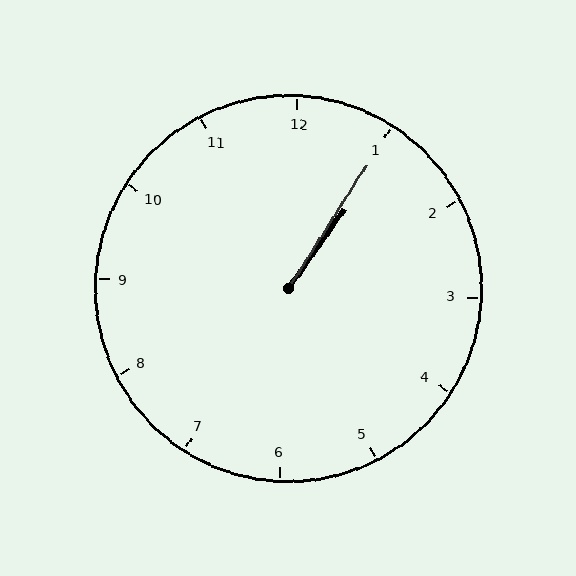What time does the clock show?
1:05.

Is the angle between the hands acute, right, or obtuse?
It is acute.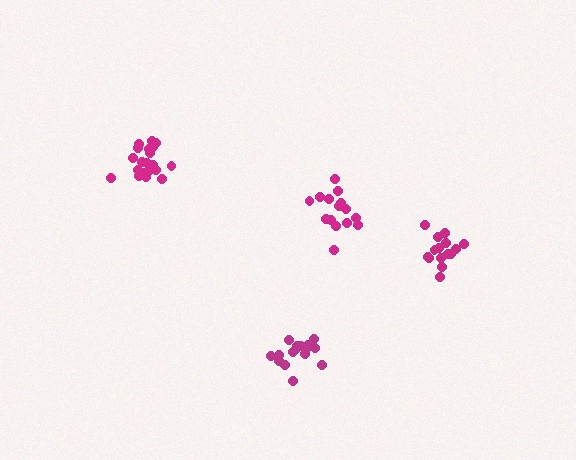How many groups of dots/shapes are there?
There are 4 groups.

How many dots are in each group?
Group 1: 15 dots, Group 2: 16 dots, Group 3: 20 dots, Group 4: 15 dots (66 total).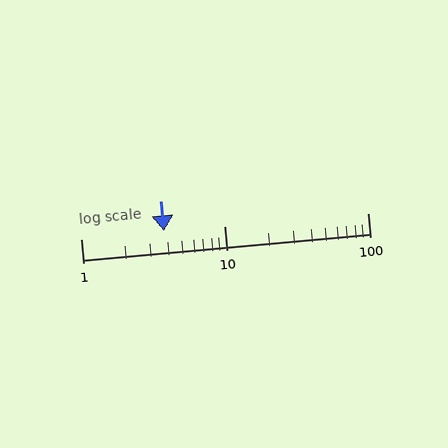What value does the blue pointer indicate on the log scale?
The pointer indicates approximately 3.8.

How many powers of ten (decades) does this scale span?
The scale spans 2 decades, from 1 to 100.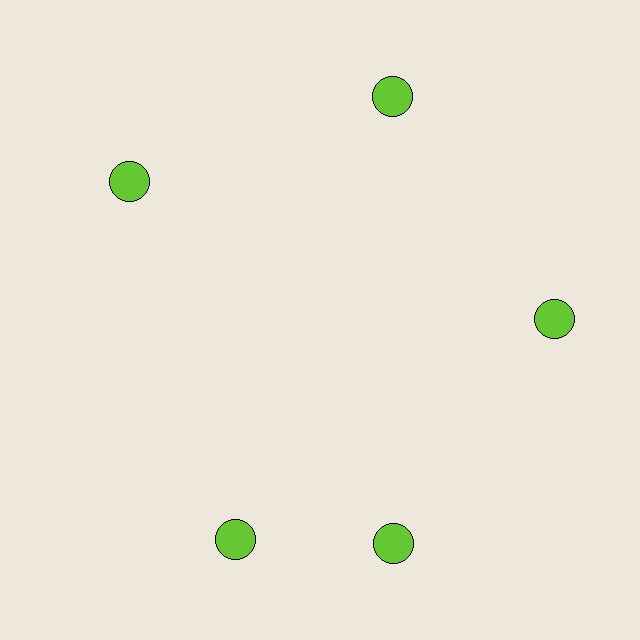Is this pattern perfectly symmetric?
No. The 5 lime circles are arranged in a ring, but one element near the 8 o'clock position is rotated out of alignment along the ring, breaking the 5-fold rotational symmetry.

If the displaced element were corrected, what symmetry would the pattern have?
It would have 5-fold rotational symmetry — the pattern would map onto itself every 72 degrees.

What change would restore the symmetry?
The symmetry would be restored by rotating it back into even spacing with its neighbors so that all 5 circles sit at equal angles and equal distance from the center.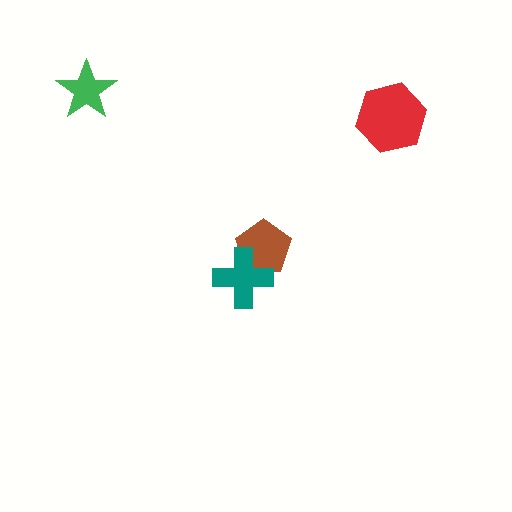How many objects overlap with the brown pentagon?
1 object overlaps with the brown pentagon.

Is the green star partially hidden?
No, no other shape covers it.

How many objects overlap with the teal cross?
1 object overlaps with the teal cross.